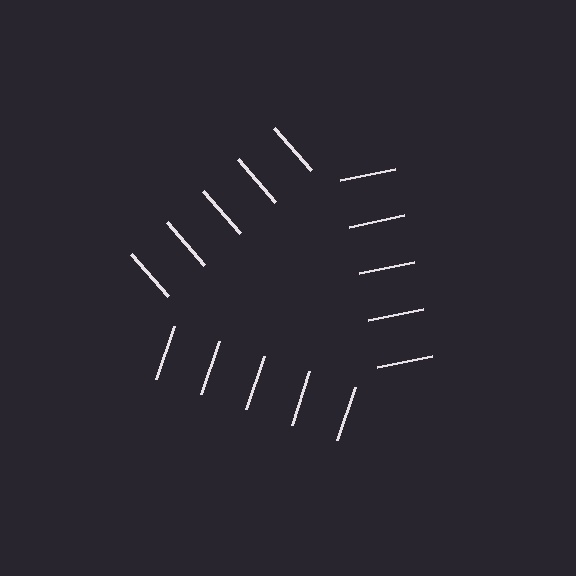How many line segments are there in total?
15 — 5 along each of the 3 edges.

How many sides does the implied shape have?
3 sides — the line-ends trace a triangle.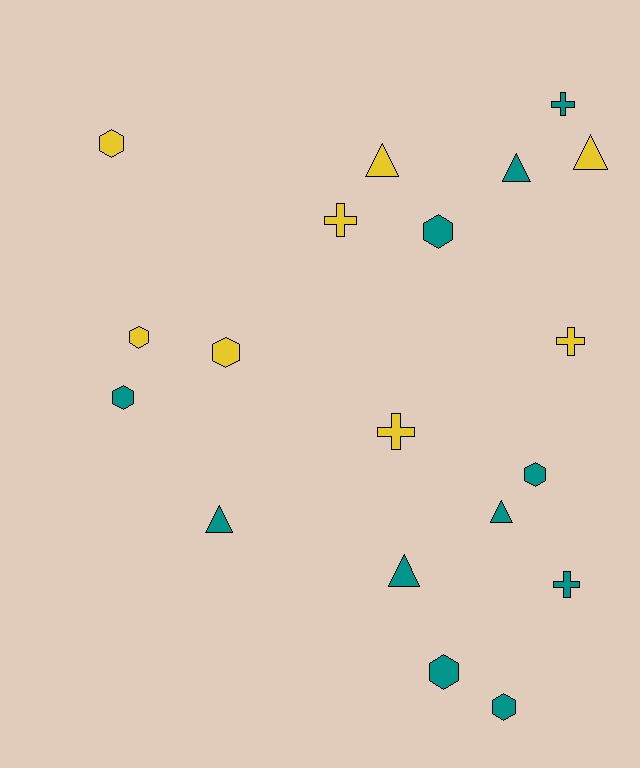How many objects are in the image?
There are 19 objects.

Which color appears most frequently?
Teal, with 11 objects.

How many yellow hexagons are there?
There are 3 yellow hexagons.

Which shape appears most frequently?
Hexagon, with 8 objects.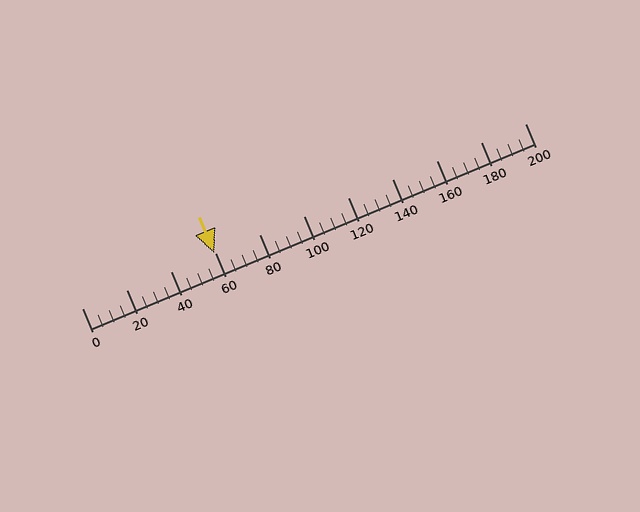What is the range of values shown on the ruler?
The ruler shows values from 0 to 200.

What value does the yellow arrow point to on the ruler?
The yellow arrow points to approximately 60.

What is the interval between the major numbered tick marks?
The major tick marks are spaced 20 units apart.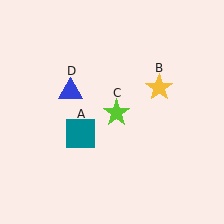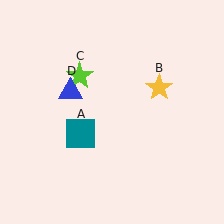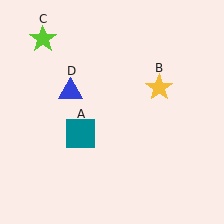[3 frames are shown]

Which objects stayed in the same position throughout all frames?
Teal square (object A) and yellow star (object B) and blue triangle (object D) remained stationary.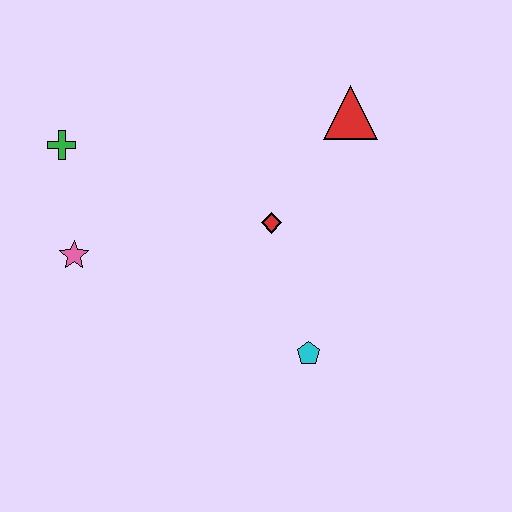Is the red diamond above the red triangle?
No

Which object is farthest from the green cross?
The cyan pentagon is farthest from the green cross.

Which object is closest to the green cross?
The pink star is closest to the green cross.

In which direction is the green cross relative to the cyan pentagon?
The green cross is to the left of the cyan pentagon.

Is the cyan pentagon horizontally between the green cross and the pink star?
No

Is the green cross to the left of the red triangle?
Yes